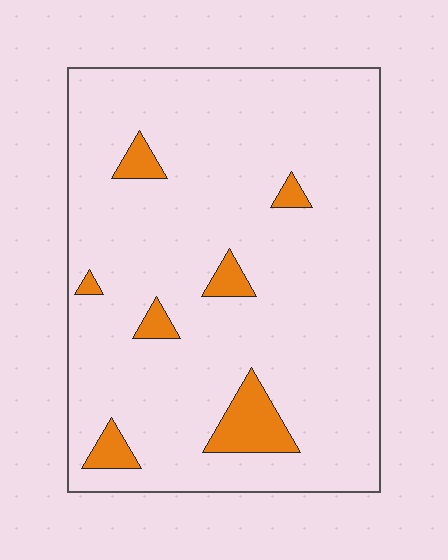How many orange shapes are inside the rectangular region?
7.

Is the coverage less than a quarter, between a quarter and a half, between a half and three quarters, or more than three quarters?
Less than a quarter.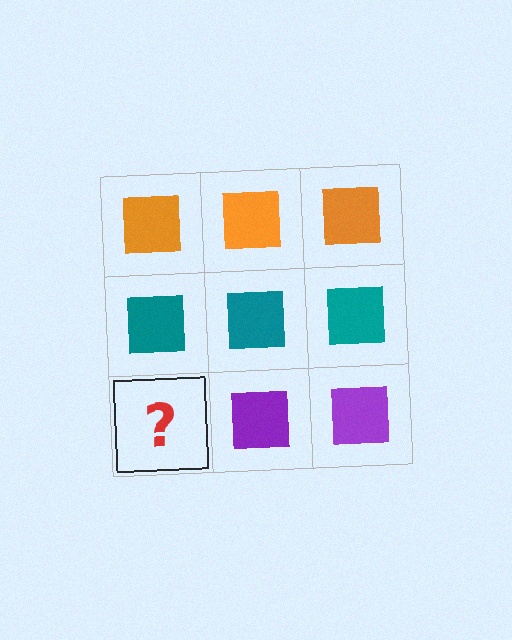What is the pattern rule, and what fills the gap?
The rule is that each row has a consistent color. The gap should be filled with a purple square.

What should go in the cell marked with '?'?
The missing cell should contain a purple square.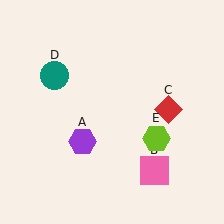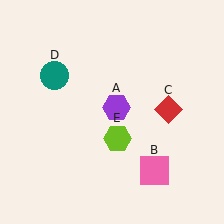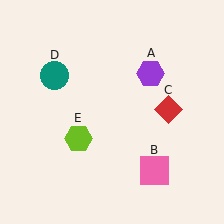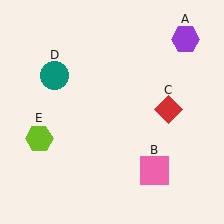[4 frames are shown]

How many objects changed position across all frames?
2 objects changed position: purple hexagon (object A), lime hexagon (object E).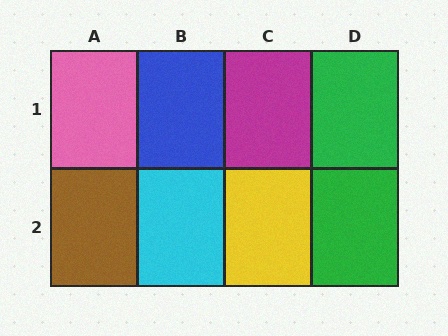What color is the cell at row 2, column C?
Yellow.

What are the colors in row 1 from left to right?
Pink, blue, magenta, green.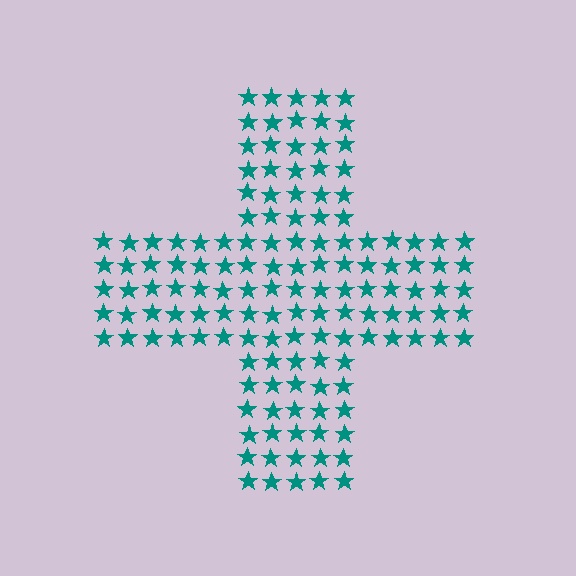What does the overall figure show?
The overall figure shows a cross.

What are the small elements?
The small elements are stars.